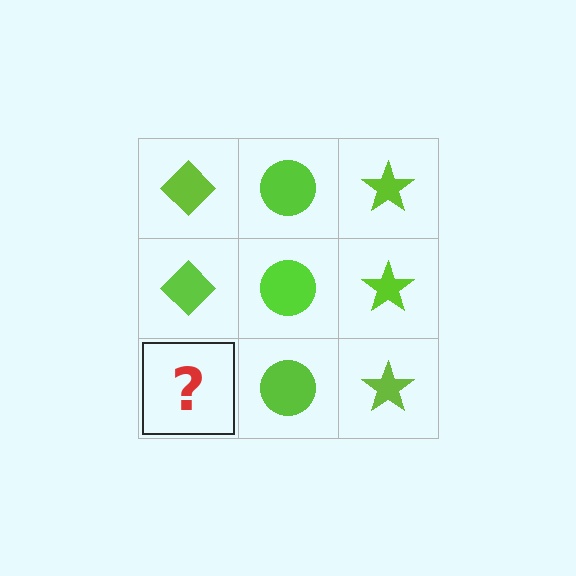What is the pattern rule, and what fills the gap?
The rule is that each column has a consistent shape. The gap should be filled with a lime diamond.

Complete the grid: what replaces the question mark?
The question mark should be replaced with a lime diamond.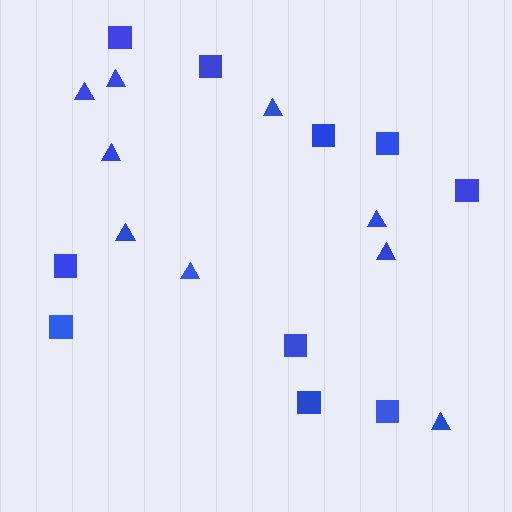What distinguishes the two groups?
There are 2 groups: one group of squares (10) and one group of triangles (9).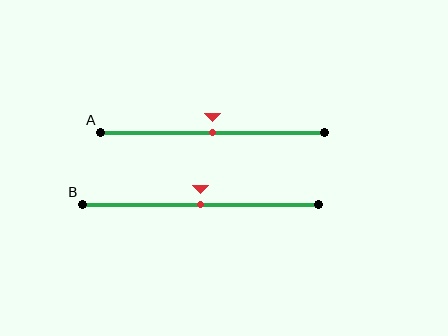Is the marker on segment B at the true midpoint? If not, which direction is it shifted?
Yes, the marker on segment B is at the true midpoint.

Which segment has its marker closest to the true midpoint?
Segment A has its marker closest to the true midpoint.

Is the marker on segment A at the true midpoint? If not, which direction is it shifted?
Yes, the marker on segment A is at the true midpoint.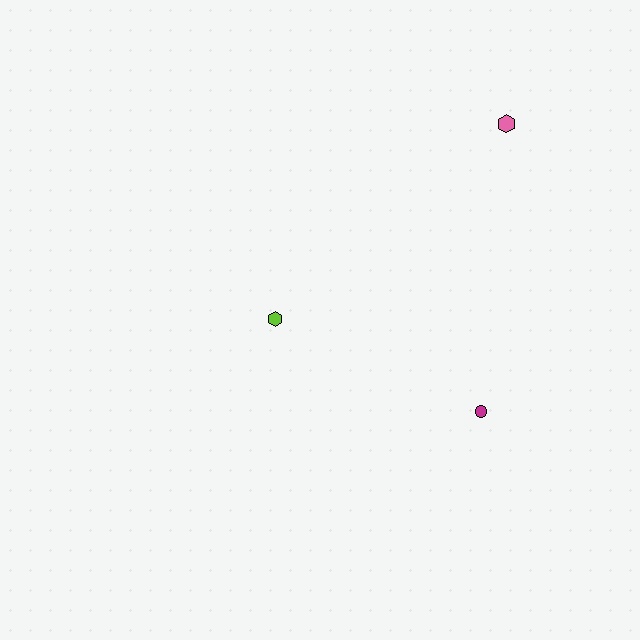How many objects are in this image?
There are 3 objects.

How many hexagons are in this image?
There are 2 hexagons.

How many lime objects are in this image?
There is 1 lime object.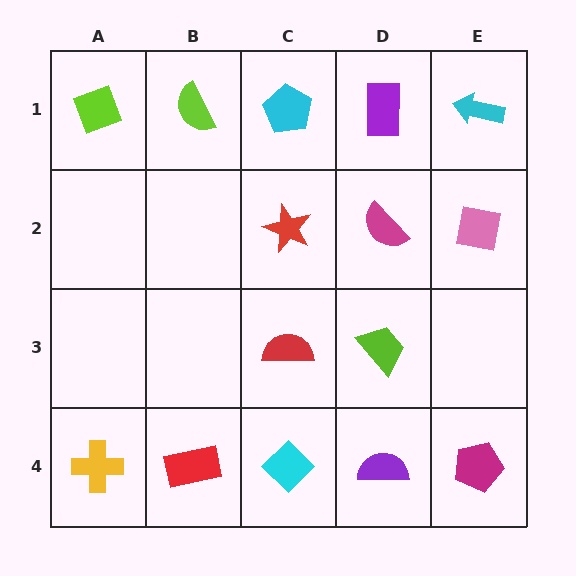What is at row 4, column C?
A cyan diamond.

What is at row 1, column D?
A purple rectangle.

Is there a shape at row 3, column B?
No, that cell is empty.